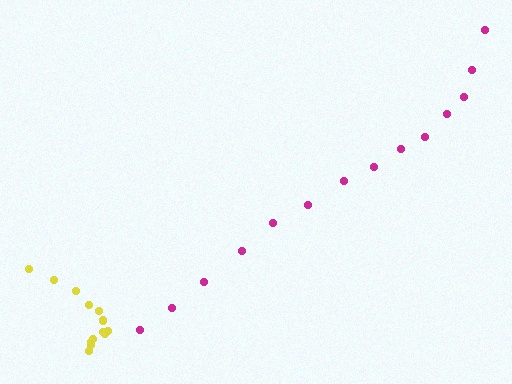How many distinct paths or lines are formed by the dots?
There are 2 distinct paths.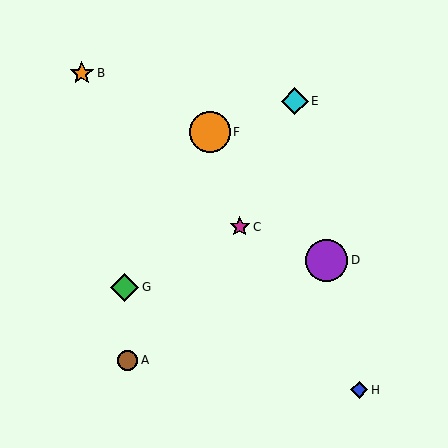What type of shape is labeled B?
Shape B is an orange star.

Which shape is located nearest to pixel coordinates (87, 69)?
The orange star (labeled B) at (82, 73) is nearest to that location.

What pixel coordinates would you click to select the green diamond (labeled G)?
Click at (124, 287) to select the green diamond G.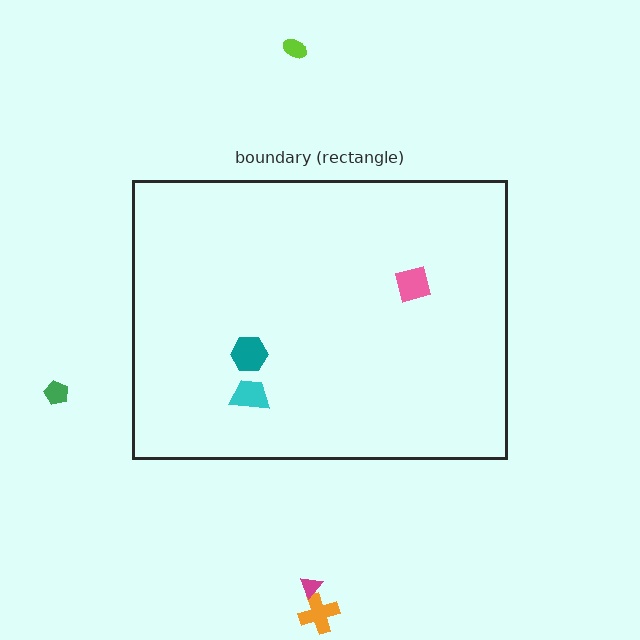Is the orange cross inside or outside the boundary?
Outside.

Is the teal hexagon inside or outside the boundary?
Inside.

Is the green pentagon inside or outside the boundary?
Outside.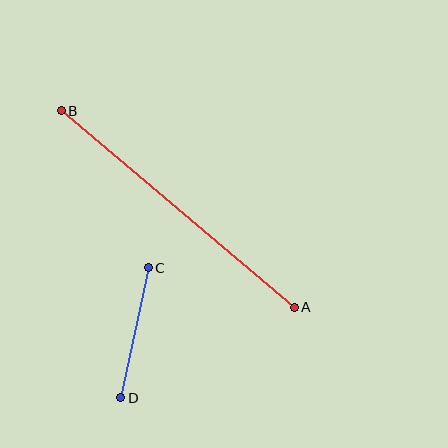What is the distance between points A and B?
The distance is approximately 305 pixels.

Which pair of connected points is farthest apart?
Points A and B are farthest apart.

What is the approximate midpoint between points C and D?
The midpoint is at approximately (134, 333) pixels.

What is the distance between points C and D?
The distance is approximately 133 pixels.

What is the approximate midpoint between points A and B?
The midpoint is at approximately (178, 209) pixels.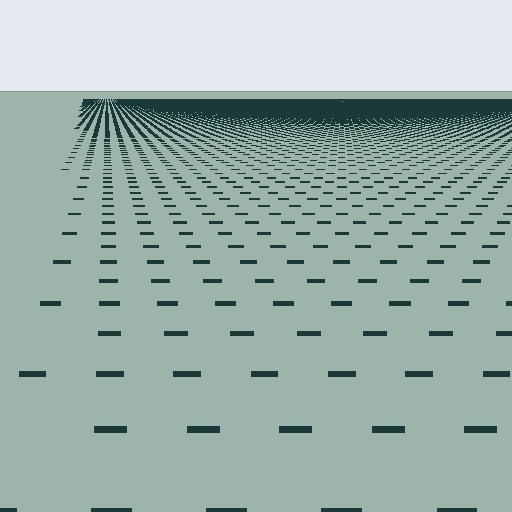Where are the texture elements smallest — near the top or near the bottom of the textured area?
Near the top.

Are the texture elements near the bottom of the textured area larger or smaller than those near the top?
Larger. Near the bottom, elements are closer to the viewer and appear at a bigger on-screen size.